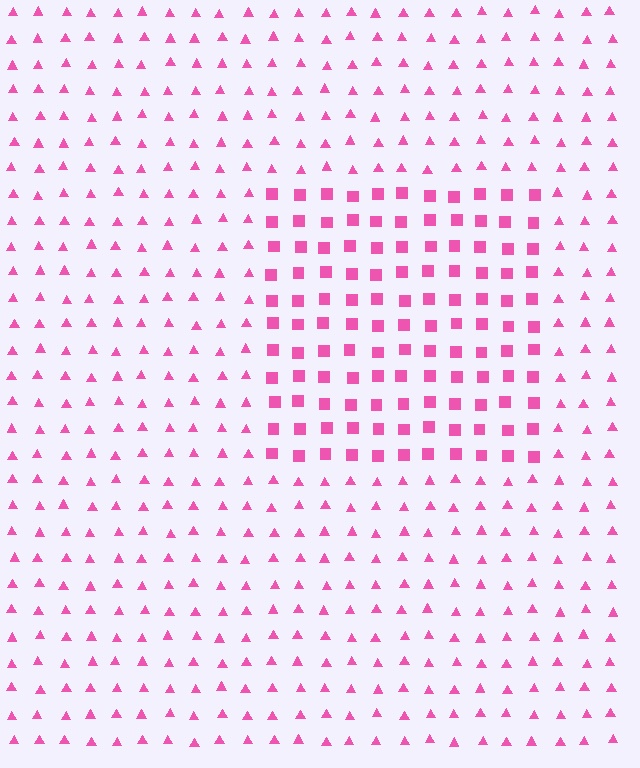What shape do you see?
I see a rectangle.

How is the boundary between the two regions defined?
The boundary is defined by a change in element shape: squares inside vs. triangles outside. All elements share the same color and spacing.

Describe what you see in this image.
The image is filled with small pink elements arranged in a uniform grid. A rectangle-shaped region contains squares, while the surrounding area contains triangles. The boundary is defined purely by the change in element shape.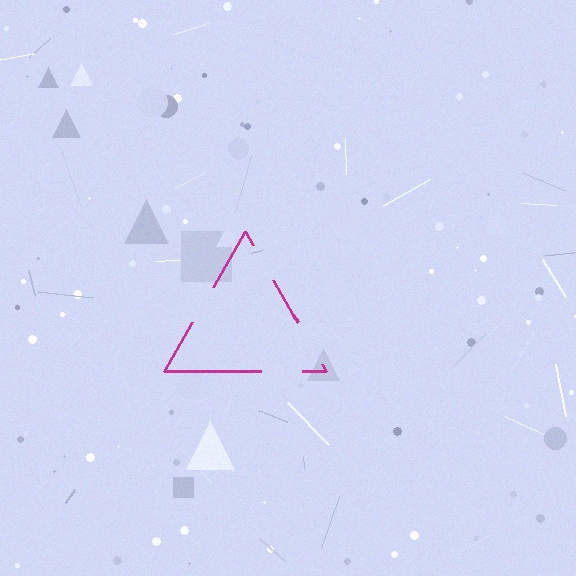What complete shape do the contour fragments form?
The contour fragments form a triangle.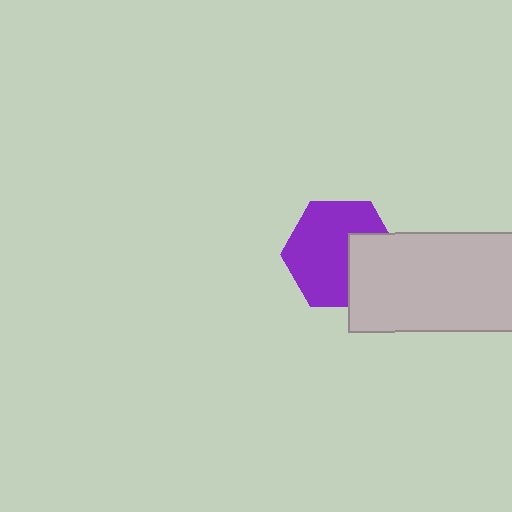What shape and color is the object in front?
The object in front is a light gray rectangle.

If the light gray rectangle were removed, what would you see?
You would see the complete purple hexagon.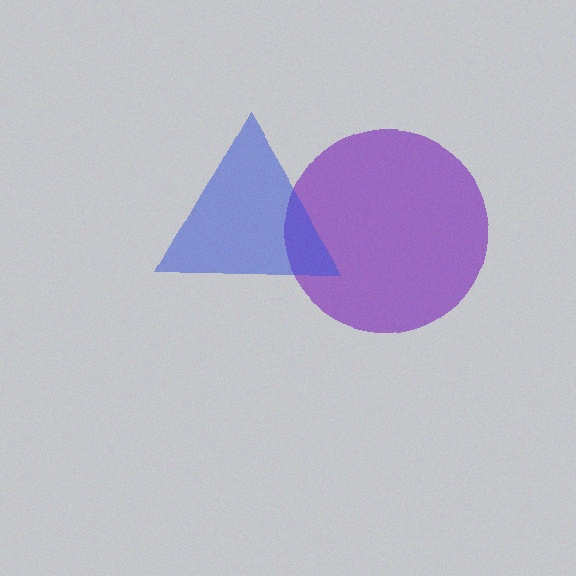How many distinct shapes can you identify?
There are 2 distinct shapes: a purple circle, a blue triangle.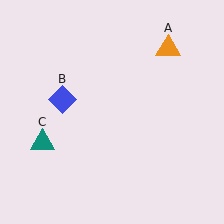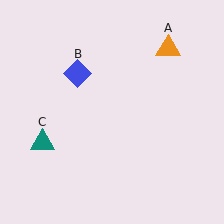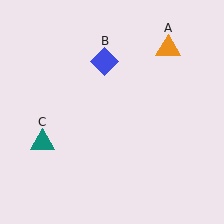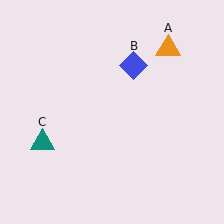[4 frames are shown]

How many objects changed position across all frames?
1 object changed position: blue diamond (object B).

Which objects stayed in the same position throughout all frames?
Orange triangle (object A) and teal triangle (object C) remained stationary.